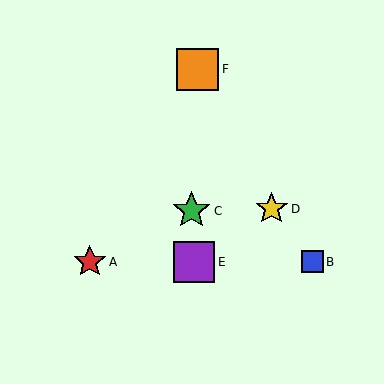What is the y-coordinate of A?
Object A is at y≈262.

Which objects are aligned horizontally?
Objects A, B, E are aligned horizontally.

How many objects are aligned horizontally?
3 objects (A, B, E) are aligned horizontally.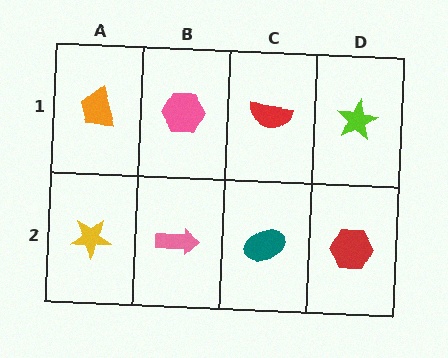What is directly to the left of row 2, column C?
A pink arrow.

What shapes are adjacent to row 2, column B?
A pink hexagon (row 1, column B), a yellow star (row 2, column A), a teal ellipse (row 2, column C).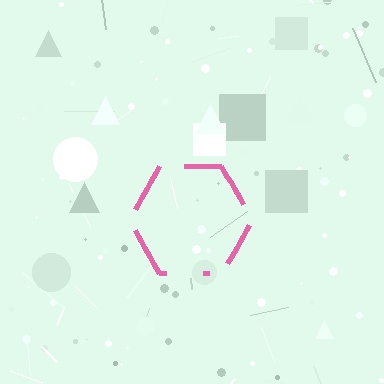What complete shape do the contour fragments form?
The contour fragments form a hexagon.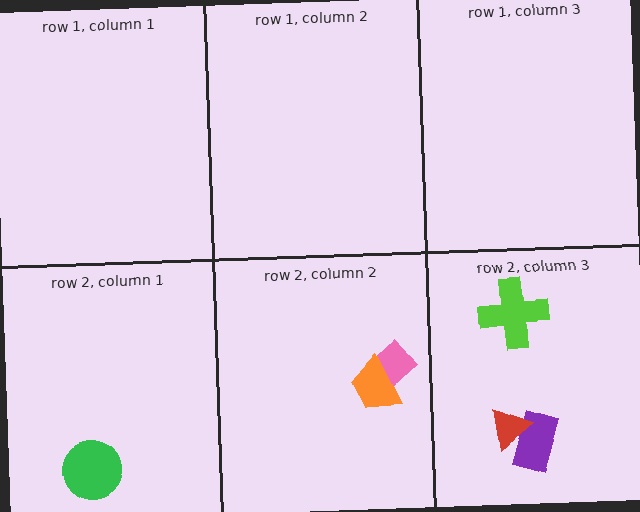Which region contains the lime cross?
The row 2, column 3 region.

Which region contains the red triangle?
The row 2, column 3 region.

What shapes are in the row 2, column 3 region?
The purple rectangle, the lime cross, the red triangle.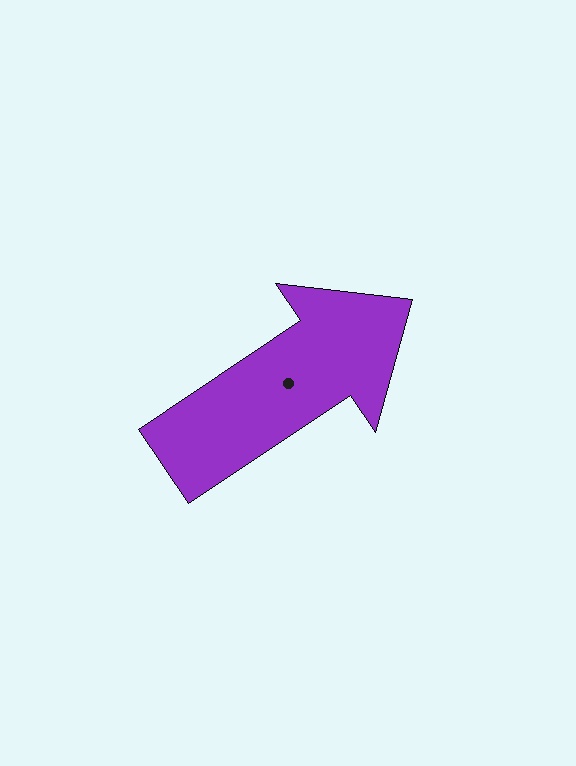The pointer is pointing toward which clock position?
Roughly 2 o'clock.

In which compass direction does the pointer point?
Northeast.